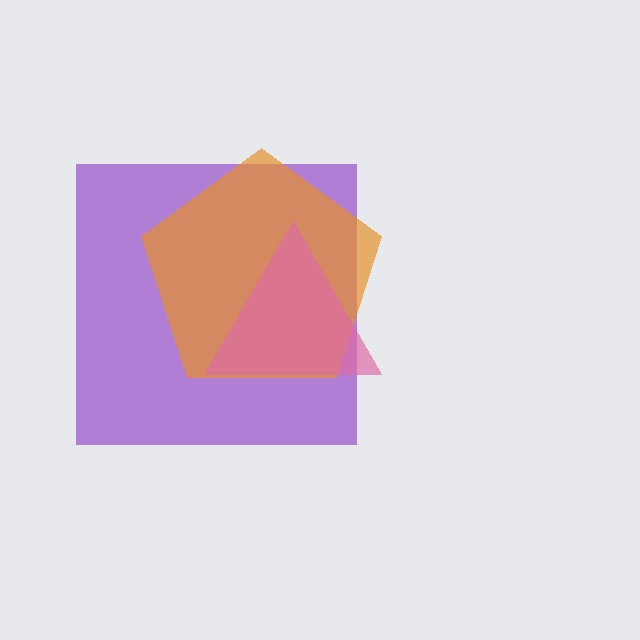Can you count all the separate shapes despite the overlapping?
Yes, there are 3 separate shapes.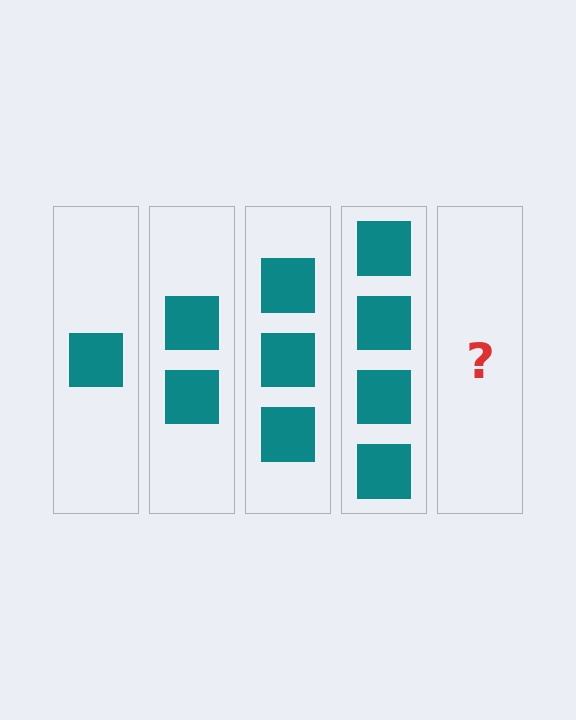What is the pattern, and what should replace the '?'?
The pattern is that each step adds one more square. The '?' should be 5 squares.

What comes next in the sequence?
The next element should be 5 squares.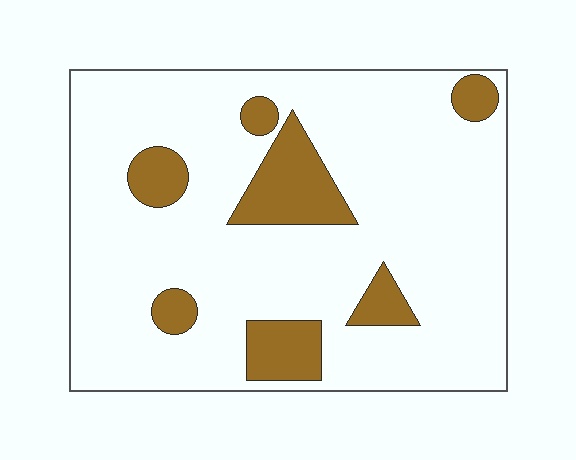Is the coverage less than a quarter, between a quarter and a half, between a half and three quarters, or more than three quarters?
Less than a quarter.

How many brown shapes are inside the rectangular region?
7.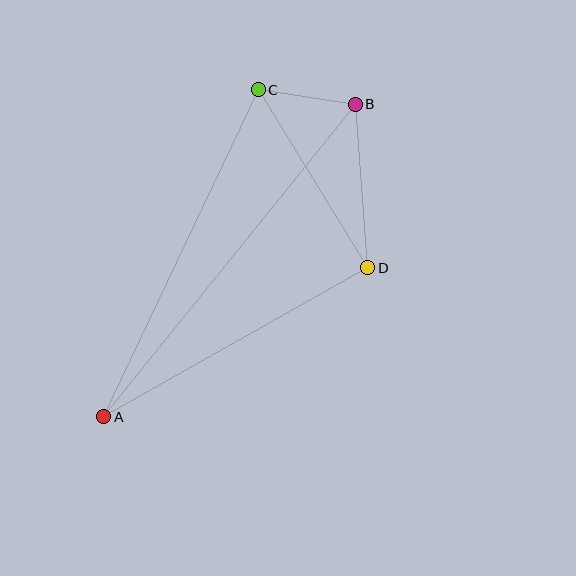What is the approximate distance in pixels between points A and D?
The distance between A and D is approximately 303 pixels.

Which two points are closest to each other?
Points B and C are closest to each other.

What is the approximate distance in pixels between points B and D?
The distance between B and D is approximately 164 pixels.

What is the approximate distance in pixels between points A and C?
The distance between A and C is approximately 362 pixels.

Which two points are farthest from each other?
Points A and B are farthest from each other.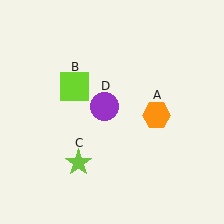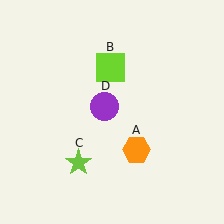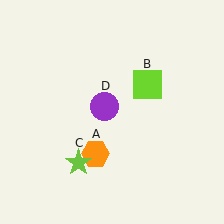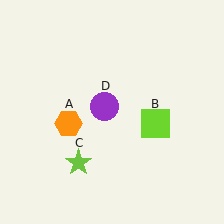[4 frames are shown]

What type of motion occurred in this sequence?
The orange hexagon (object A), lime square (object B) rotated clockwise around the center of the scene.